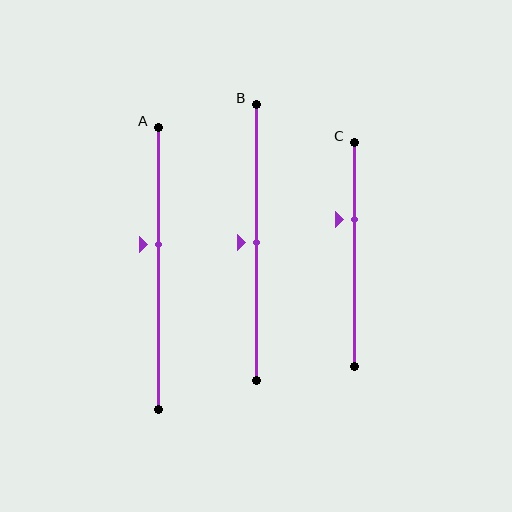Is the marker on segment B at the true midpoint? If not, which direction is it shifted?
Yes, the marker on segment B is at the true midpoint.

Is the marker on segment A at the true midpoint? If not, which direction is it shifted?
No, the marker on segment A is shifted upward by about 9% of the segment length.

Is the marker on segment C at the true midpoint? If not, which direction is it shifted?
No, the marker on segment C is shifted upward by about 16% of the segment length.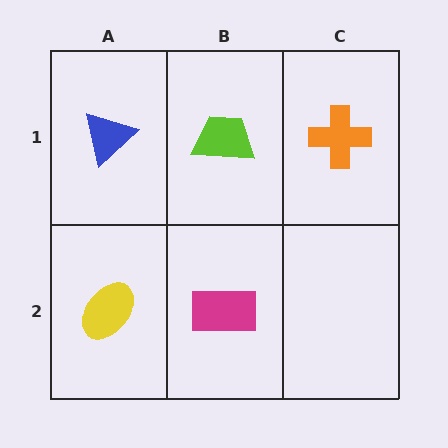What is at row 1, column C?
An orange cross.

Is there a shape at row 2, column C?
No, that cell is empty.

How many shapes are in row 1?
3 shapes.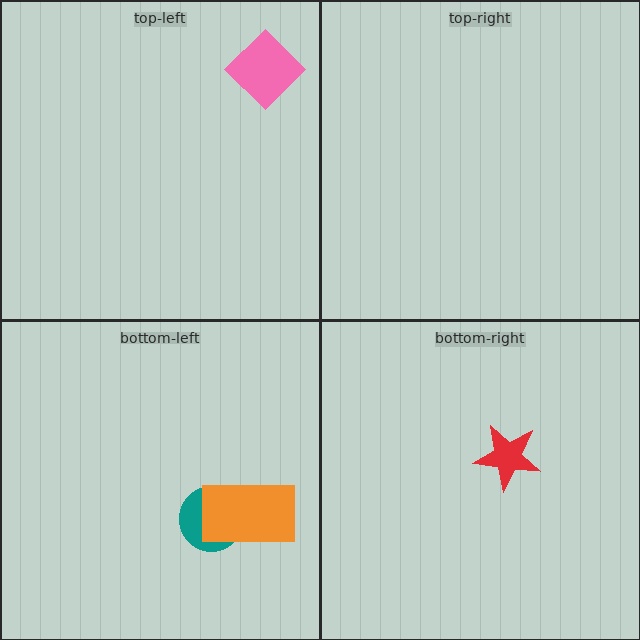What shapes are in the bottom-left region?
The teal circle, the orange rectangle.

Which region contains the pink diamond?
The top-left region.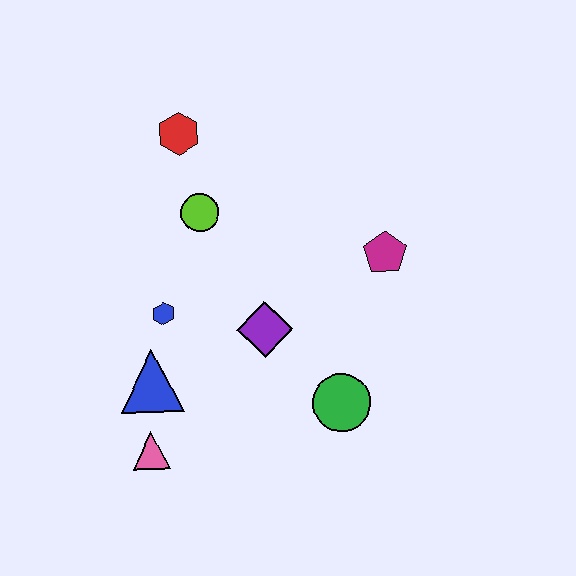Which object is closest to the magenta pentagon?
The purple diamond is closest to the magenta pentagon.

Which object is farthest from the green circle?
The red hexagon is farthest from the green circle.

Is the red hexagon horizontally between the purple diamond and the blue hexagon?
Yes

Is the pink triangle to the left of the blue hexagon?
Yes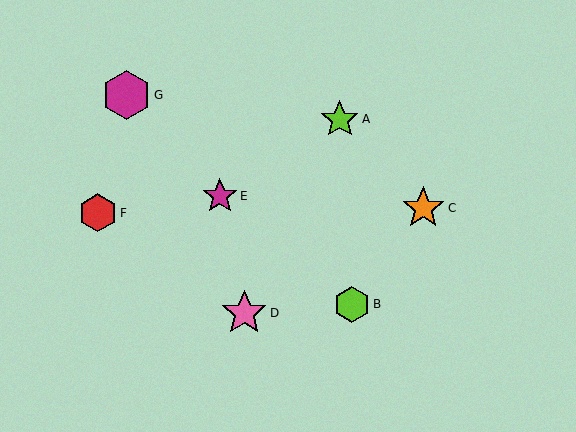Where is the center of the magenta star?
The center of the magenta star is at (220, 196).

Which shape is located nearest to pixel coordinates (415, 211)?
The orange star (labeled C) at (423, 208) is nearest to that location.